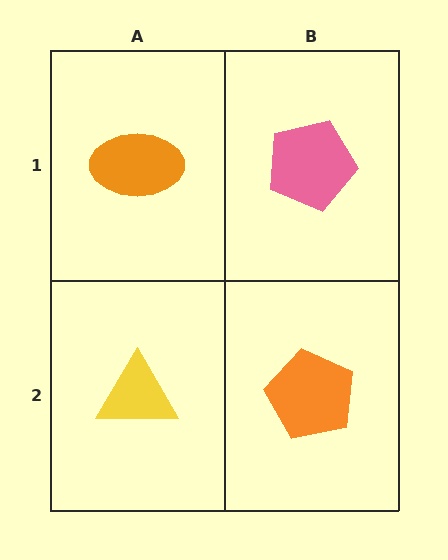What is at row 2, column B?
An orange pentagon.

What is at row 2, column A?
A yellow triangle.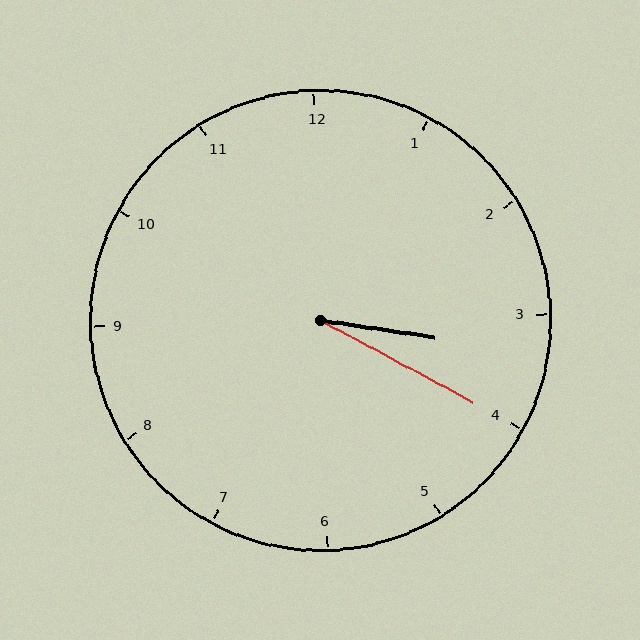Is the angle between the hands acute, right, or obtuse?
It is acute.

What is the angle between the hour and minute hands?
Approximately 20 degrees.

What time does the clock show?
3:20.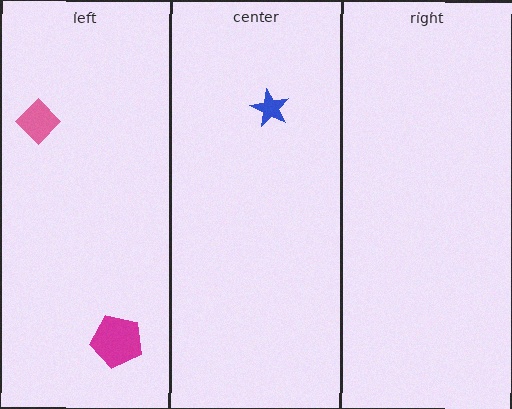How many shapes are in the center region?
1.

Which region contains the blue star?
The center region.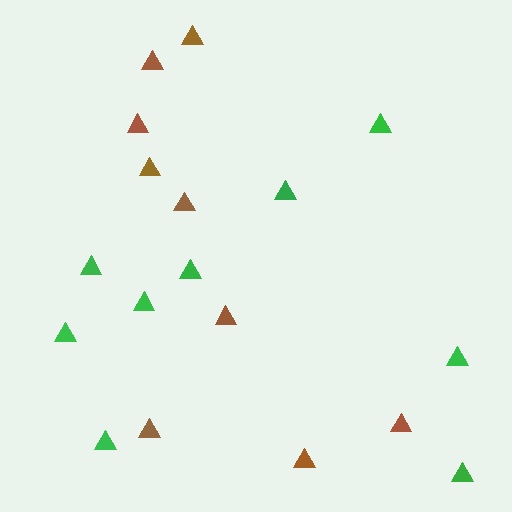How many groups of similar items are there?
There are 2 groups: one group of green triangles (9) and one group of brown triangles (9).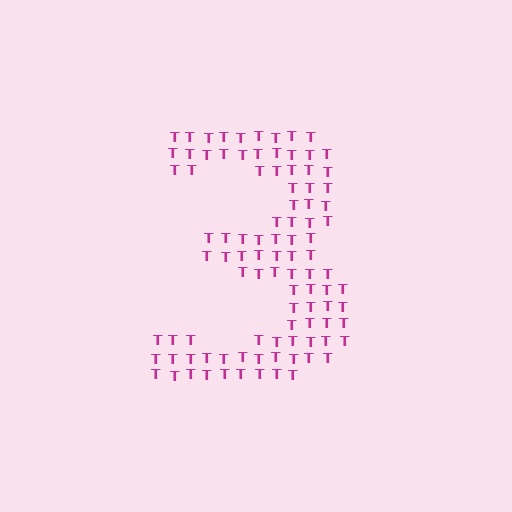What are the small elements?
The small elements are letter T's.